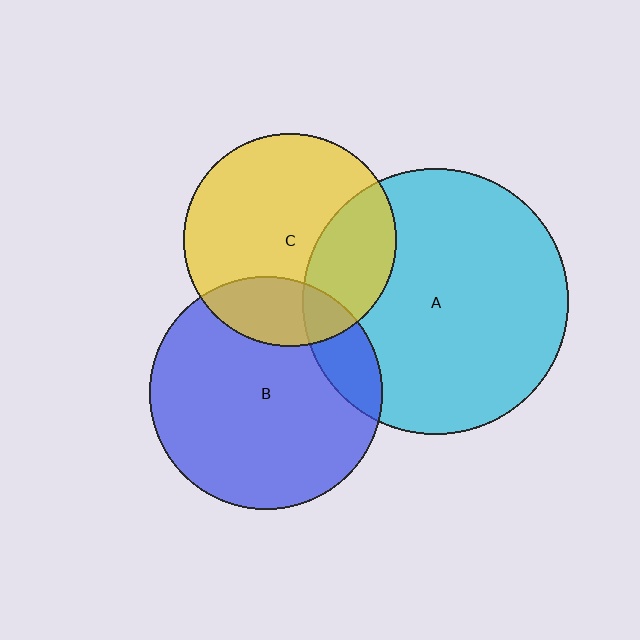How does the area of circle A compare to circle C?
Approximately 1.6 times.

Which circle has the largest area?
Circle A (cyan).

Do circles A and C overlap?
Yes.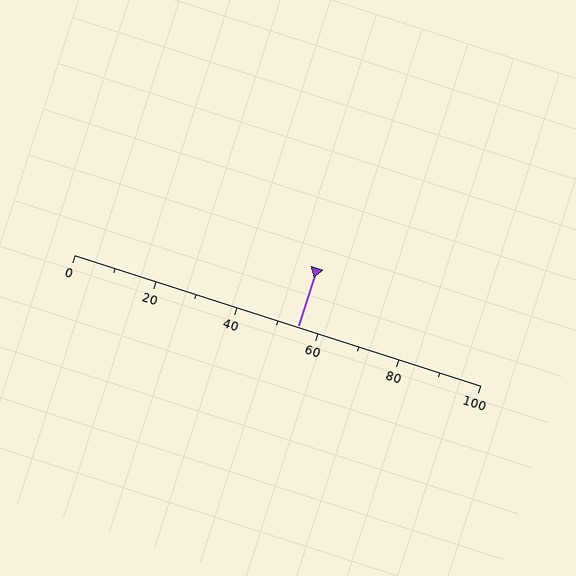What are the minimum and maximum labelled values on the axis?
The axis runs from 0 to 100.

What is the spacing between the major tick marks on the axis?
The major ticks are spaced 20 apart.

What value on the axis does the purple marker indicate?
The marker indicates approximately 55.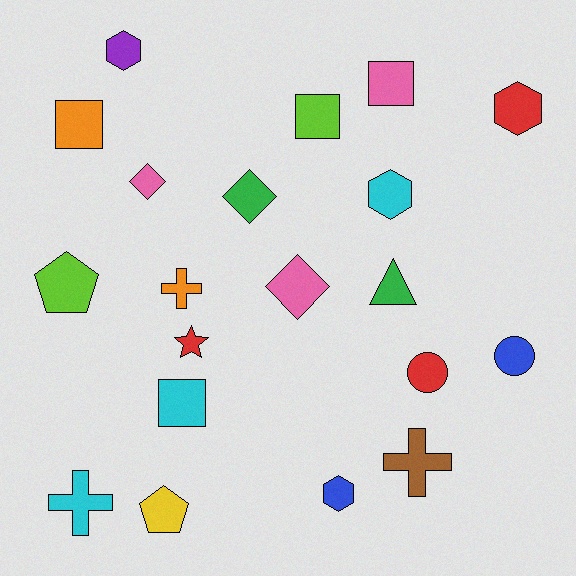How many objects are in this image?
There are 20 objects.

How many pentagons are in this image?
There are 2 pentagons.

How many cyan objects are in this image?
There are 3 cyan objects.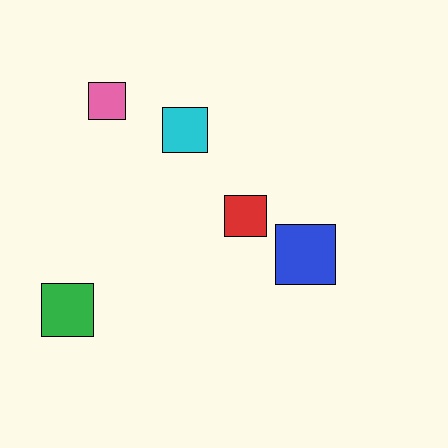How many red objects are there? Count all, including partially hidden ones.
There is 1 red object.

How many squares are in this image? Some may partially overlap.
There are 5 squares.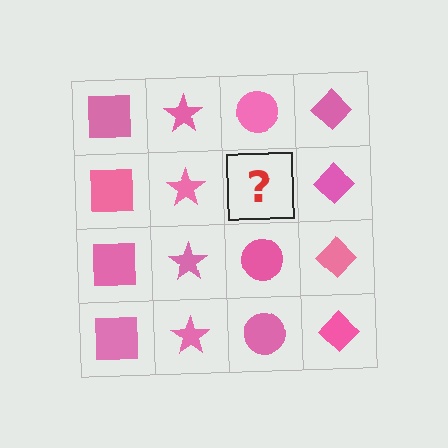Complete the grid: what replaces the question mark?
The question mark should be replaced with a pink circle.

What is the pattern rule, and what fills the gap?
The rule is that each column has a consistent shape. The gap should be filled with a pink circle.